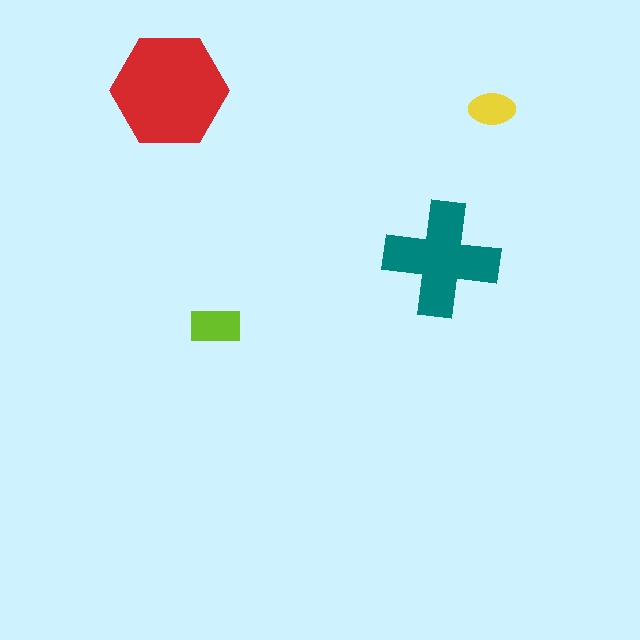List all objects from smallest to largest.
The yellow ellipse, the lime rectangle, the teal cross, the red hexagon.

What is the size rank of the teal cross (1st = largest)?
2nd.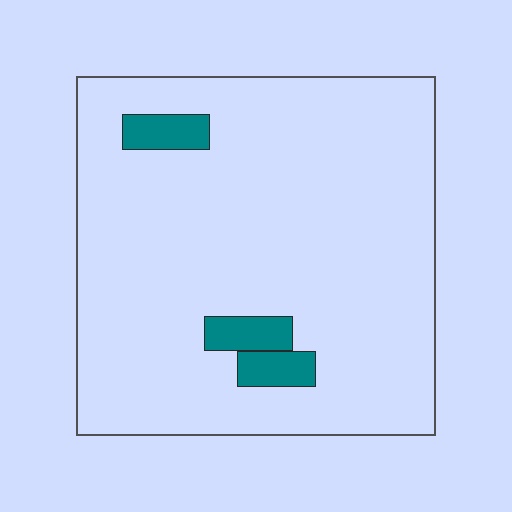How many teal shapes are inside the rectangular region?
3.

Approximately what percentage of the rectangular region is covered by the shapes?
Approximately 5%.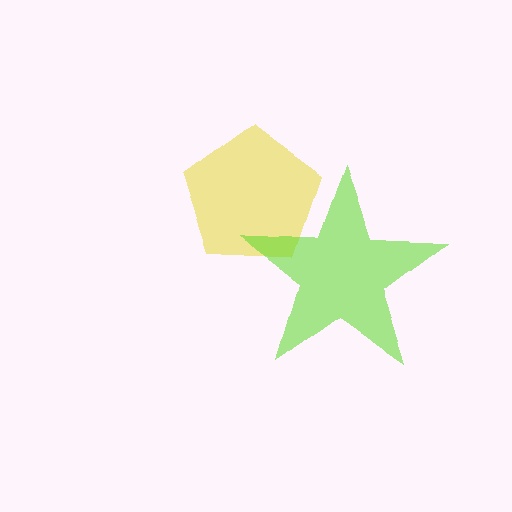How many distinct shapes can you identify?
There are 2 distinct shapes: a yellow pentagon, a lime star.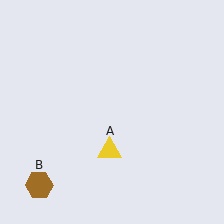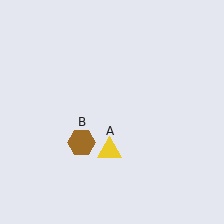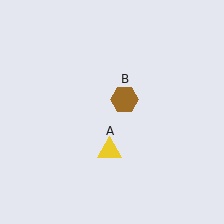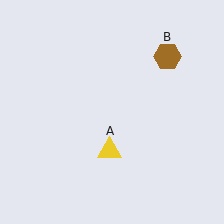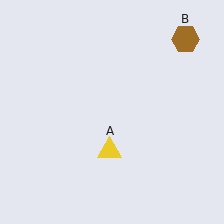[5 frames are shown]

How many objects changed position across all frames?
1 object changed position: brown hexagon (object B).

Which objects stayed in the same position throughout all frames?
Yellow triangle (object A) remained stationary.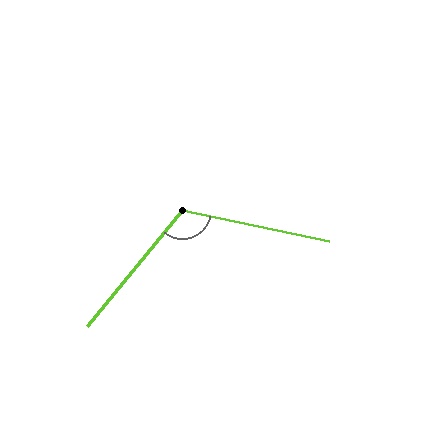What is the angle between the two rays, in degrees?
Approximately 118 degrees.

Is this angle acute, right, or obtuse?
It is obtuse.